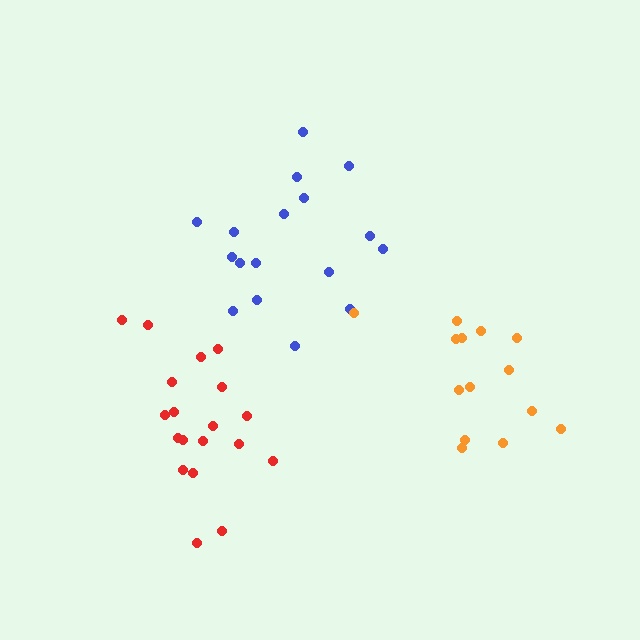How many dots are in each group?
Group 1: 18 dots, Group 2: 19 dots, Group 3: 14 dots (51 total).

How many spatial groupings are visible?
There are 3 spatial groupings.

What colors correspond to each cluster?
The clusters are colored: blue, red, orange.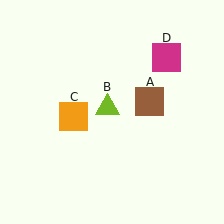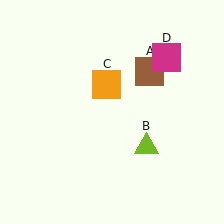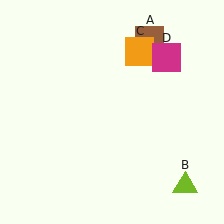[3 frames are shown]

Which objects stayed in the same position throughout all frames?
Magenta square (object D) remained stationary.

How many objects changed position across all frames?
3 objects changed position: brown square (object A), lime triangle (object B), orange square (object C).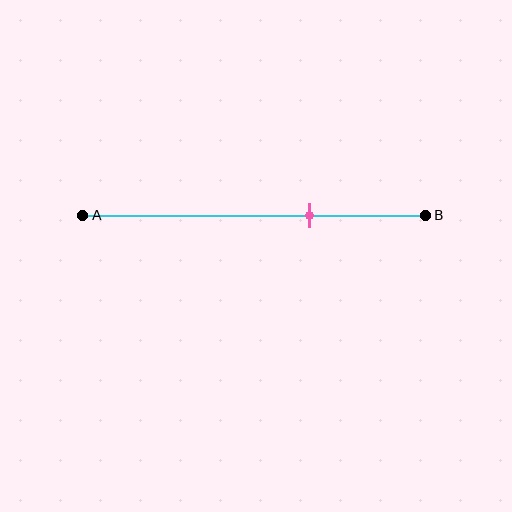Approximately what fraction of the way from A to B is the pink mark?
The pink mark is approximately 65% of the way from A to B.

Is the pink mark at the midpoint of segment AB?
No, the mark is at about 65% from A, not at the 50% midpoint.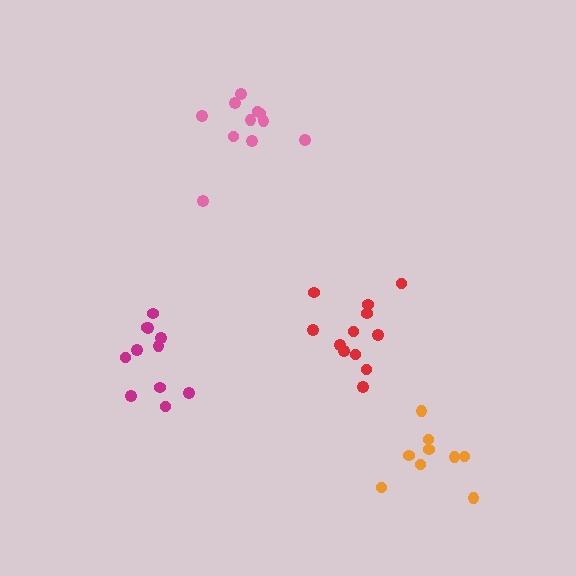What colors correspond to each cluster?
The clusters are colored: magenta, orange, red, pink.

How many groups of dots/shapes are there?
There are 4 groups.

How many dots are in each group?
Group 1: 11 dots, Group 2: 9 dots, Group 3: 12 dots, Group 4: 11 dots (43 total).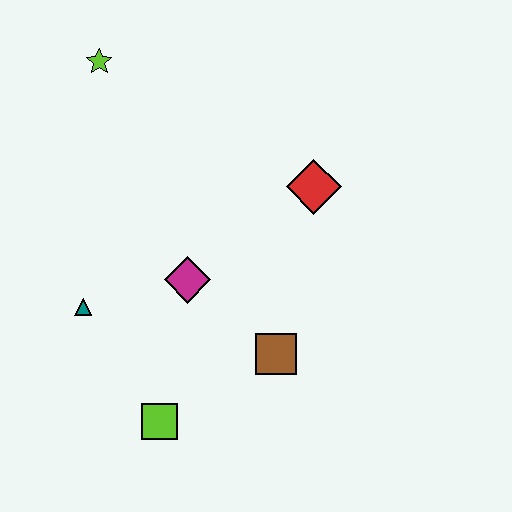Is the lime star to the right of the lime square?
No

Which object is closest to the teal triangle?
The magenta diamond is closest to the teal triangle.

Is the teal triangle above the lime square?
Yes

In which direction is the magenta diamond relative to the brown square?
The magenta diamond is to the left of the brown square.